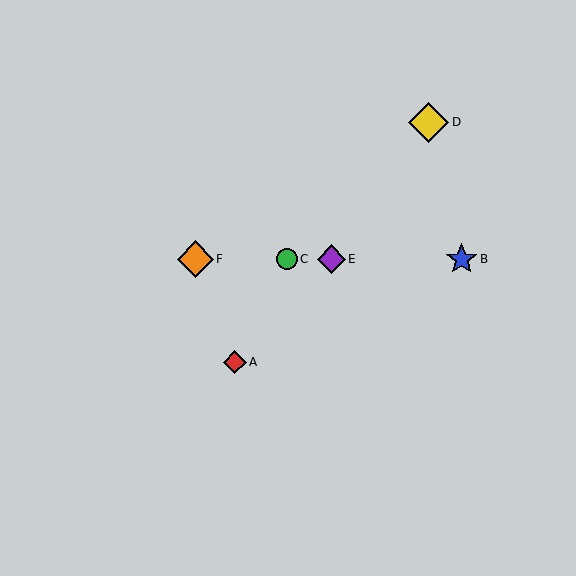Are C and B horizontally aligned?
Yes, both are at y≈259.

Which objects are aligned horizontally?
Objects B, C, E, F are aligned horizontally.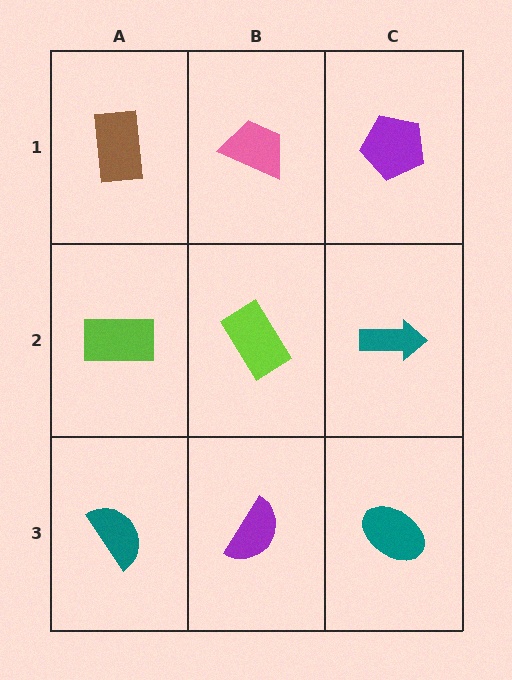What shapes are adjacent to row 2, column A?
A brown rectangle (row 1, column A), a teal semicircle (row 3, column A), a lime rectangle (row 2, column B).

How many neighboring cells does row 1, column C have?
2.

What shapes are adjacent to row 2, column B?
A pink trapezoid (row 1, column B), a purple semicircle (row 3, column B), a lime rectangle (row 2, column A), a teal arrow (row 2, column C).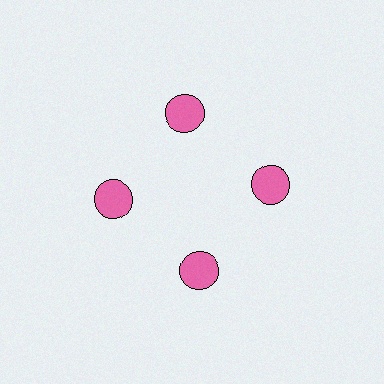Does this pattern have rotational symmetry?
Yes, this pattern has 4-fold rotational symmetry. It looks the same after rotating 90 degrees around the center.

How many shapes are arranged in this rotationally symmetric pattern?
There are 4 shapes, arranged in 4 groups of 1.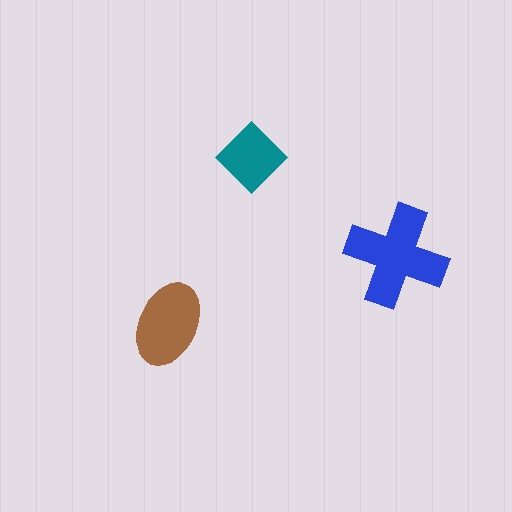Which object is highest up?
The teal diamond is topmost.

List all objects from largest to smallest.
The blue cross, the brown ellipse, the teal diamond.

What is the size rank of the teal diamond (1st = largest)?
3rd.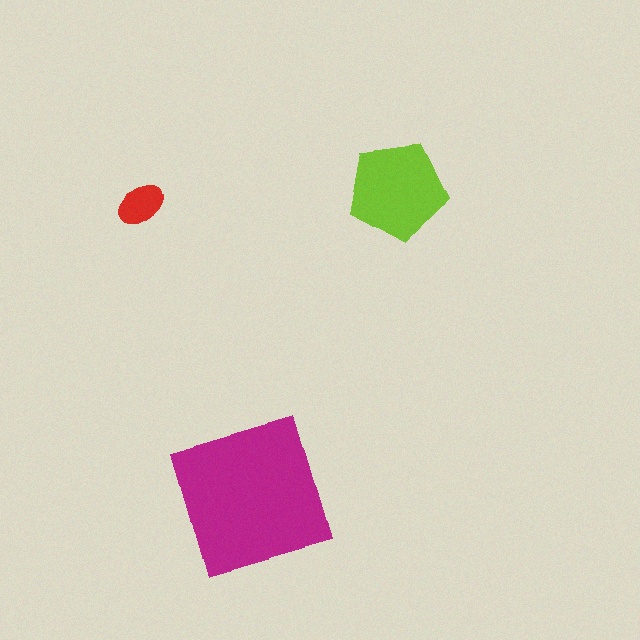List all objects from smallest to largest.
The red ellipse, the lime pentagon, the magenta square.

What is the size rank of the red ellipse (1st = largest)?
3rd.